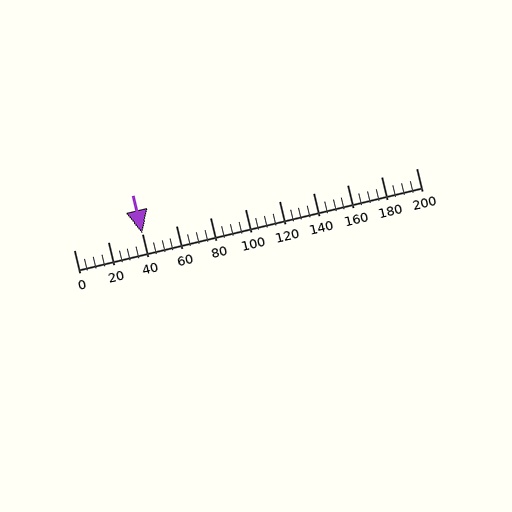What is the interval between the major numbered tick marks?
The major tick marks are spaced 20 units apart.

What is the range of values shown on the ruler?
The ruler shows values from 0 to 200.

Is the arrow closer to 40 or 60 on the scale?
The arrow is closer to 40.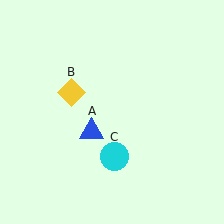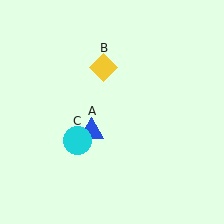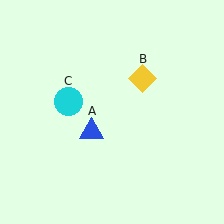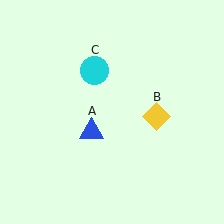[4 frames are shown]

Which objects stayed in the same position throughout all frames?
Blue triangle (object A) remained stationary.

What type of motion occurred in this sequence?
The yellow diamond (object B), cyan circle (object C) rotated clockwise around the center of the scene.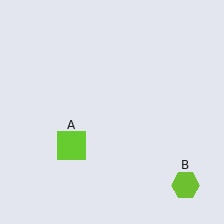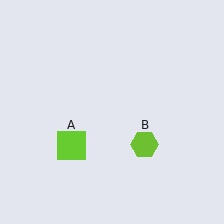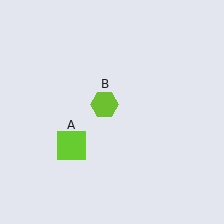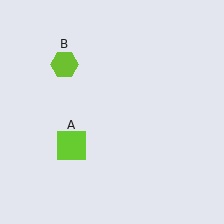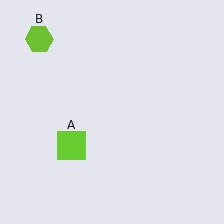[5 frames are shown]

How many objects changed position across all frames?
1 object changed position: lime hexagon (object B).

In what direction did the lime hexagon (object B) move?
The lime hexagon (object B) moved up and to the left.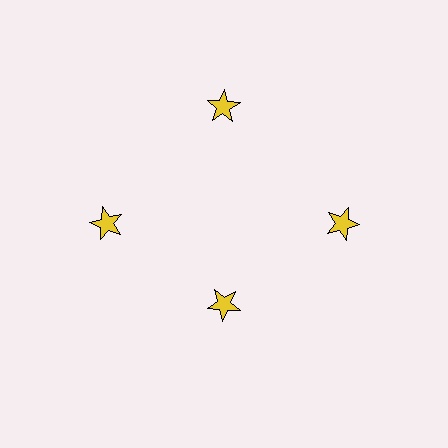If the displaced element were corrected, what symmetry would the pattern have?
It would have 4-fold rotational symmetry — the pattern would map onto itself every 90 degrees.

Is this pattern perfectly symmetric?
No. The 4 yellow stars are arranged in a ring, but one element near the 6 o'clock position is pulled inward toward the center, breaking the 4-fold rotational symmetry.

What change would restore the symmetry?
The symmetry would be restored by moving it outward, back onto the ring so that all 4 stars sit at equal angles and equal distance from the center.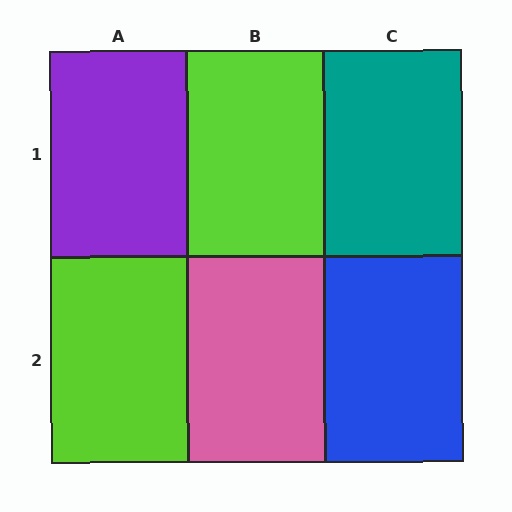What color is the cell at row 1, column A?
Purple.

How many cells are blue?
1 cell is blue.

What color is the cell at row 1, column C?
Teal.